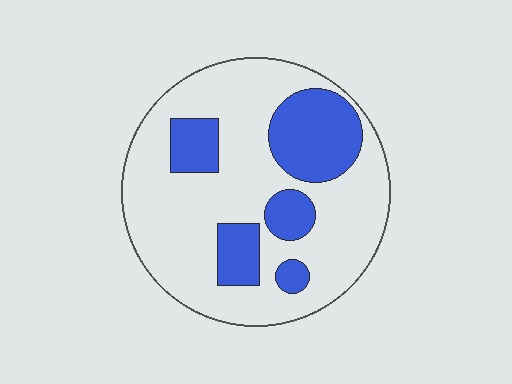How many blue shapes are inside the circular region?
5.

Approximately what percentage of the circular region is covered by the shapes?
Approximately 25%.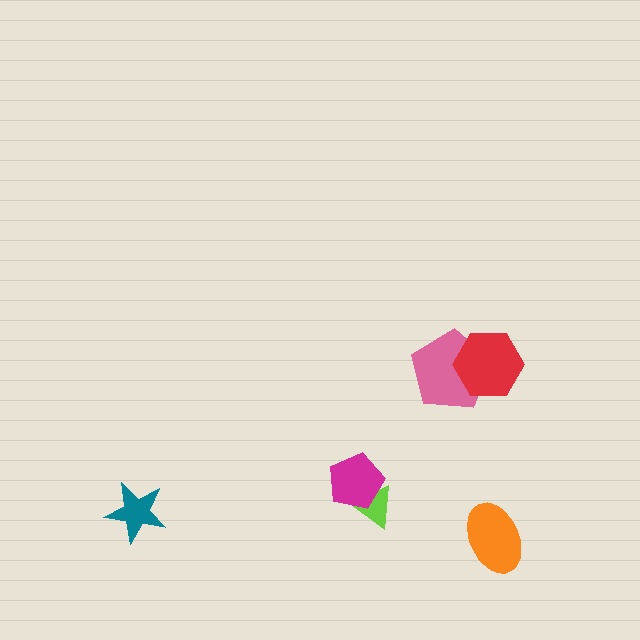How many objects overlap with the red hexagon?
1 object overlaps with the red hexagon.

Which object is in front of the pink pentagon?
The red hexagon is in front of the pink pentagon.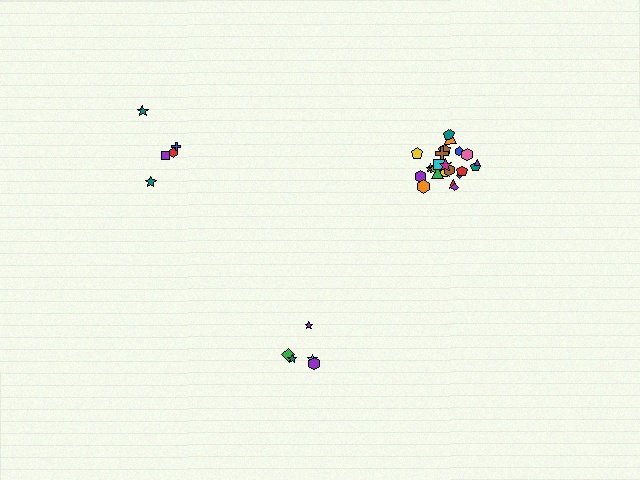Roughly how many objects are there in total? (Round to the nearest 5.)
Roughly 30 objects in total.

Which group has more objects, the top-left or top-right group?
The top-right group.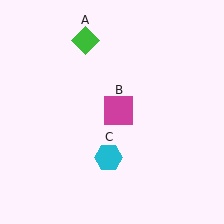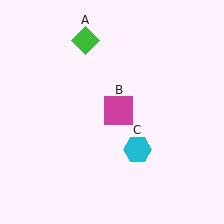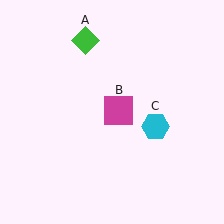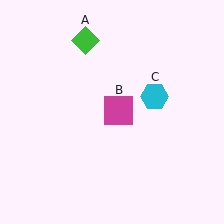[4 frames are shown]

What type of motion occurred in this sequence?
The cyan hexagon (object C) rotated counterclockwise around the center of the scene.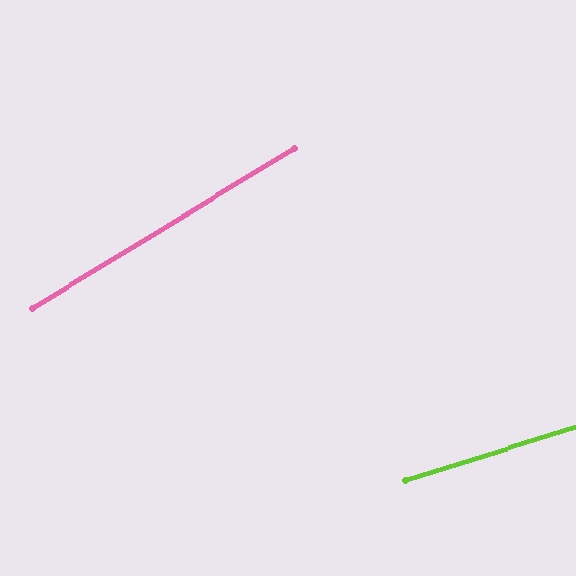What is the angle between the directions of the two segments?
Approximately 14 degrees.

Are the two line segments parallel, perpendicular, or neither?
Neither parallel nor perpendicular — they differ by about 14°.